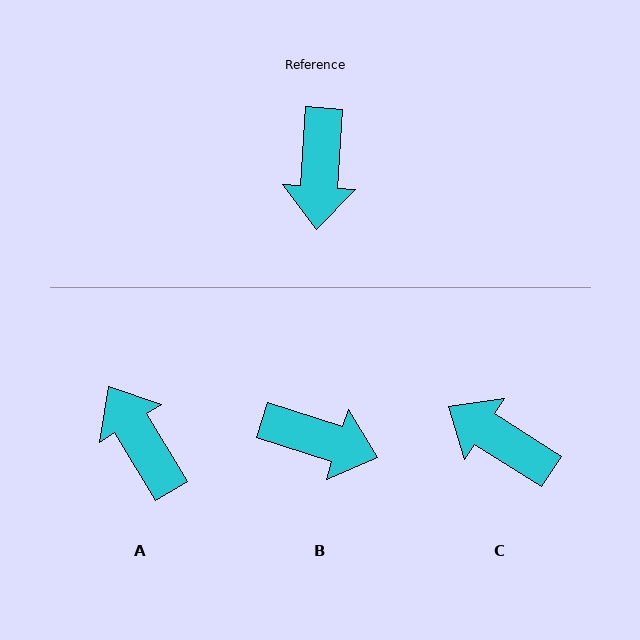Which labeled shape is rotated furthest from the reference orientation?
A, about 145 degrees away.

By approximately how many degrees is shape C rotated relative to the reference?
Approximately 119 degrees clockwise.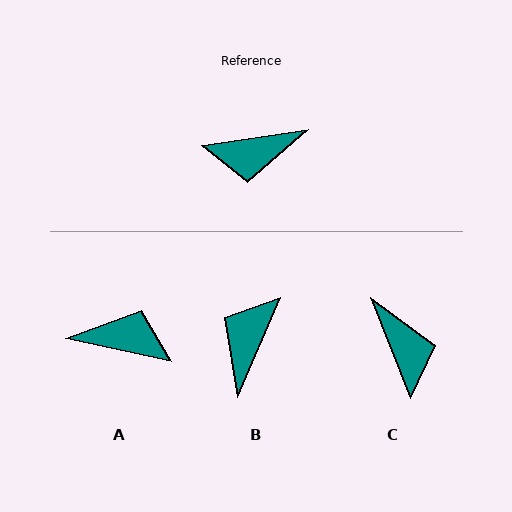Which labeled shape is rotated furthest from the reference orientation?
A, about 160 degrees away.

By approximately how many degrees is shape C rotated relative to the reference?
Approximately 104 degrees counter-clockwise.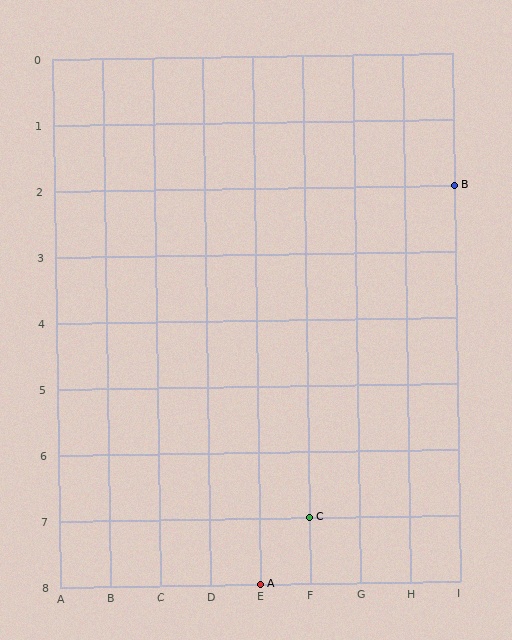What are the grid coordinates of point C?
Point C is at grid coordinates (F, 7).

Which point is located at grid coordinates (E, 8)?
Point A is at (E, 8).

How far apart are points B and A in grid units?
Points B and A are 4 columns and 6 rows apart (about 7.2 grid units diagonally).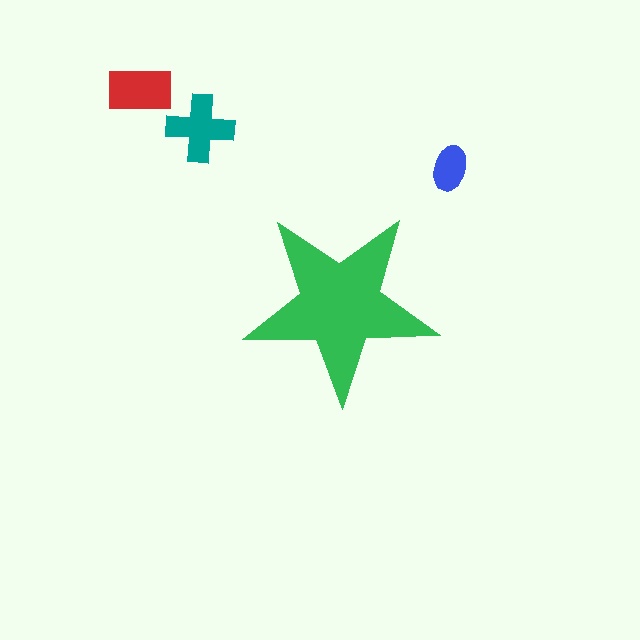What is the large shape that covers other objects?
A green star.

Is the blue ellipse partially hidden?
No, the blue ellipse is fully visible.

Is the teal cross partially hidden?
No, the teal cross is fully visible.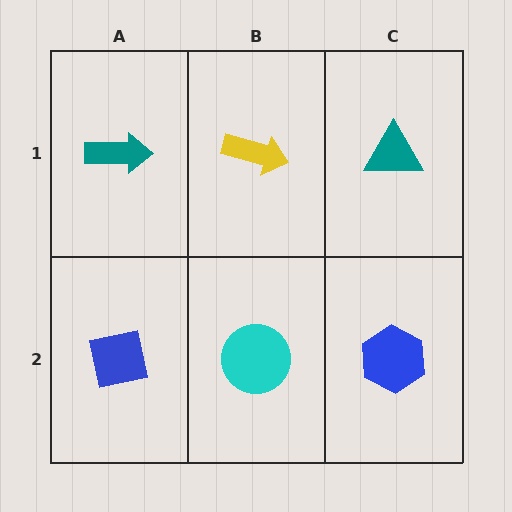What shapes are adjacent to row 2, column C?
A teal triangle (row 1, column C), a cyan circle (row 2, column B).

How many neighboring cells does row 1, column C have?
2.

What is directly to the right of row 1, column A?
A yellow arrow.